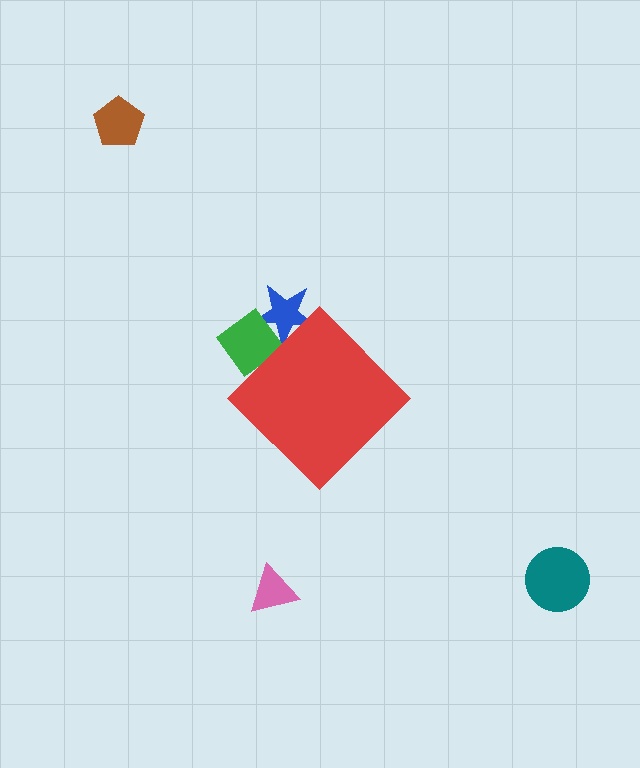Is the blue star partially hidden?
Yes, the blue star is partially hidden behind the red diamond.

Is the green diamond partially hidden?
Yes, the green diamond is partially hidden behind the red diamond.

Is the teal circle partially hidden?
No, the teal circle is fully visible.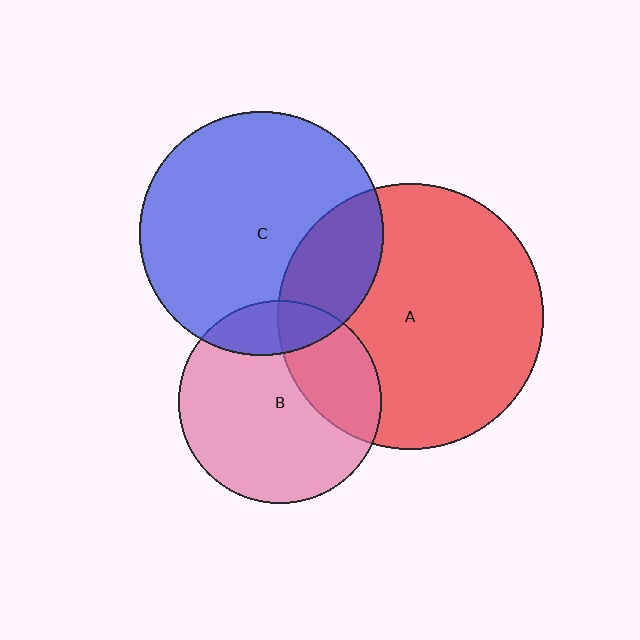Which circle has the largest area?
Circle A (red).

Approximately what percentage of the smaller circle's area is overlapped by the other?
Approximately 30%.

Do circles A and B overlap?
Yes.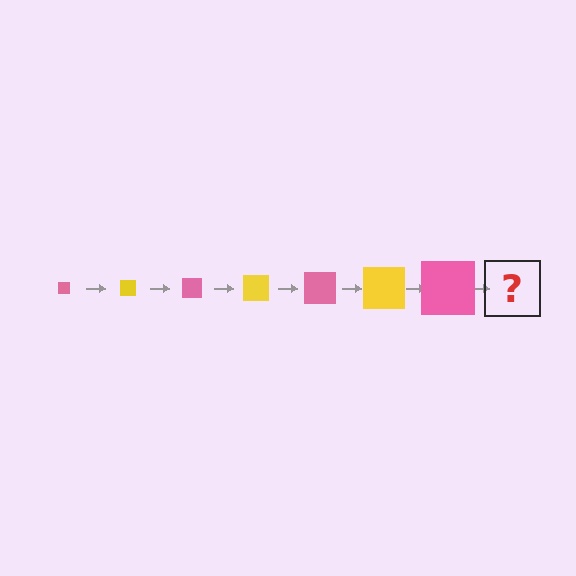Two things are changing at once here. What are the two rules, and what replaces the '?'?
The two rules are that the square grows larger each step and the color cycles through pink and yellow. The '?' should be a yellow square, larger than the previous one.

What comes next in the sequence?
The next element should be a yellow square, larger than the previous one.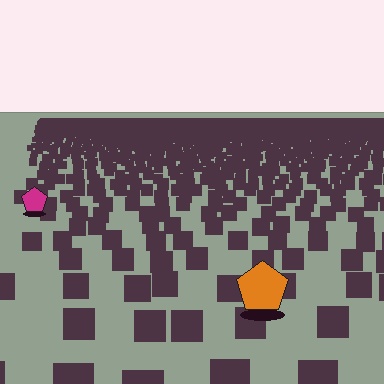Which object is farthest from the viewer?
The magenta pentagon is farthest from the viewer. It appears smaller and the ground texture around it is denser.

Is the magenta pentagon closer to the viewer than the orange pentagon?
No. The orange pentagon is closer — you can tell from the texture gradient: the ground texture is coarser near it.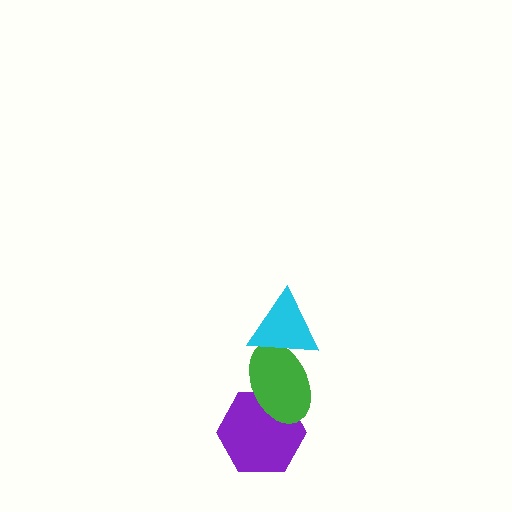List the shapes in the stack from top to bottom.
From top to bottom: the cyan triangle, the green ellipse, the purple hexagon.